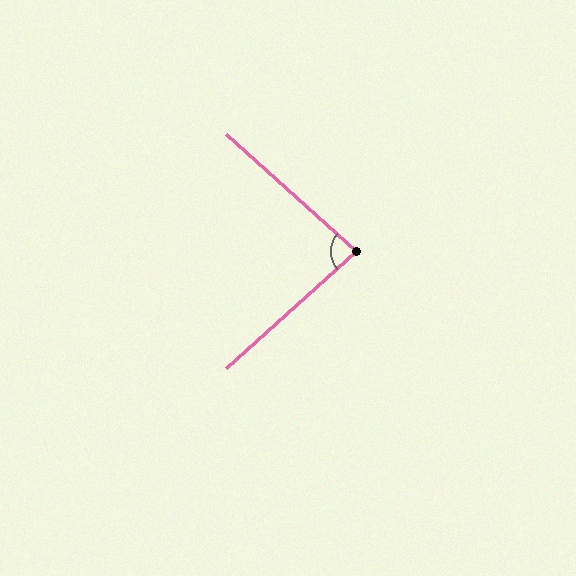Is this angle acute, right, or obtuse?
It is acute.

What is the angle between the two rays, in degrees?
Approximately 84 degrees.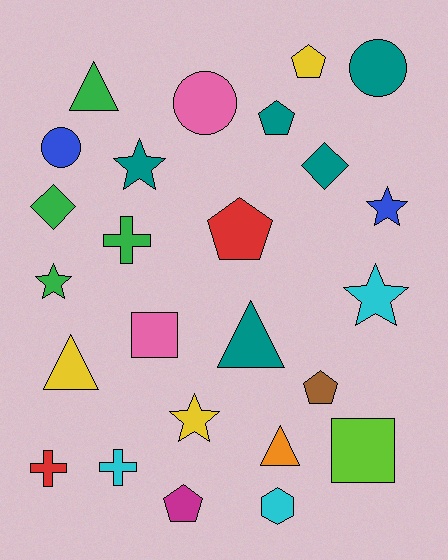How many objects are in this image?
There are 25 objects.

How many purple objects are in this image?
There are no purple objects.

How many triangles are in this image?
There are 4 triangles.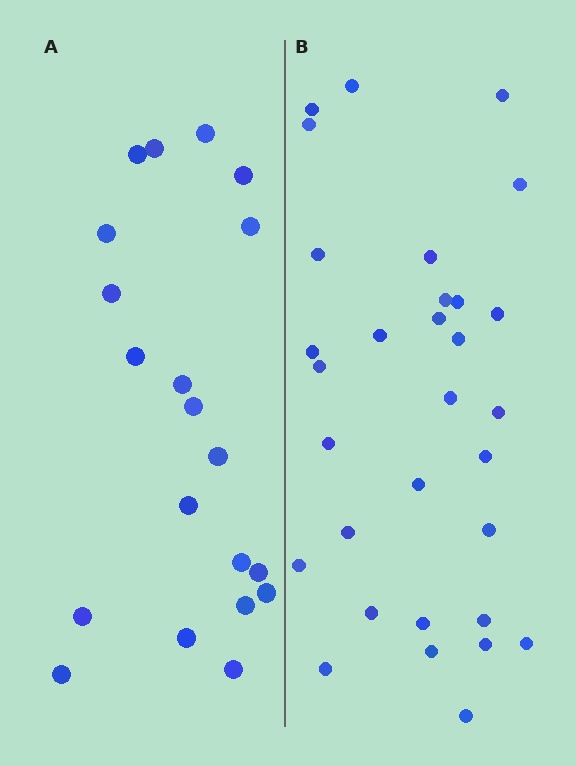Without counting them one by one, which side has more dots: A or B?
Region B (the right region) has more dots.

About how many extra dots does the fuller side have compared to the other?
Region B has roughly 12 or so more dots than region A.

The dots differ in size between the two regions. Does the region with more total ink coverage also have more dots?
No. Region A has more total ink coverage because its dots are larger, but region B actually contains more individual dots. Total area can be misleading — the number of items is what matters here.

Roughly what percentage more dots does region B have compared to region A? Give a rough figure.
About 55% more.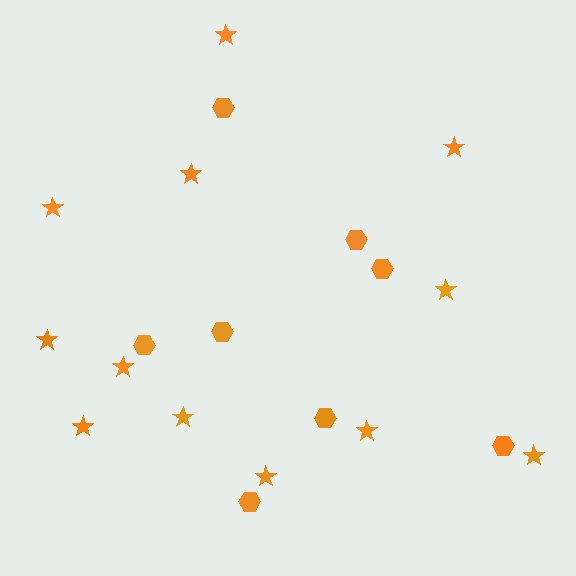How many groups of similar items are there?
There are 2 groups: one group of stars (12) and one group of hexagons (8).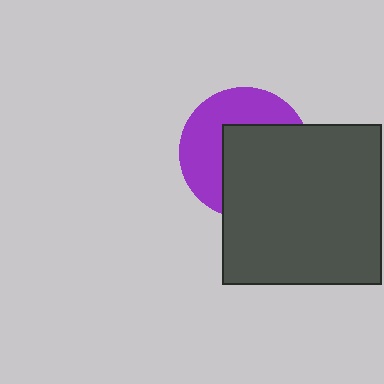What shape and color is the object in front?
The object in front is a dark gray square.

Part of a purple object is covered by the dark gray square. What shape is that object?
It is a circle.